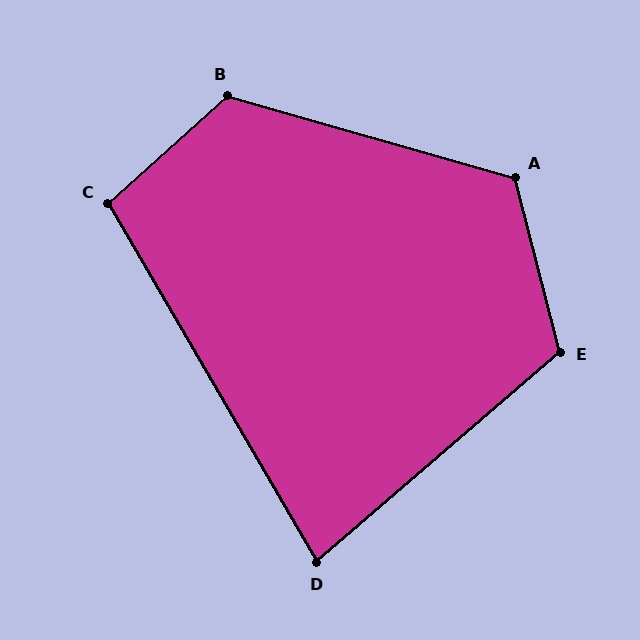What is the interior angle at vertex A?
Approximately 120 degrees (obtuse).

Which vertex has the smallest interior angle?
D, at approximately 79 degrees.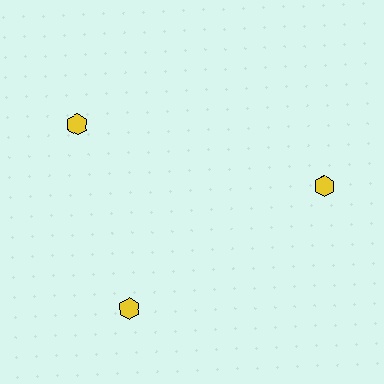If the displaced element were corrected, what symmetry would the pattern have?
It would have 3-fold rotational symmetry — the pattern would map onto itself every 120 degrees.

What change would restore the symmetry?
The symmetry would be restored by rotating it back into even spacing with its neighbors so that all 3 hexagons sit at equal angles and equal distance from the center.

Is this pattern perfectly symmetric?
No. The 3 yellow hexagons are arranged in a ring, but one element near the 11 o'clock position is rotated out of alignment along the ring, breaking the 3-fold rotational symmetry.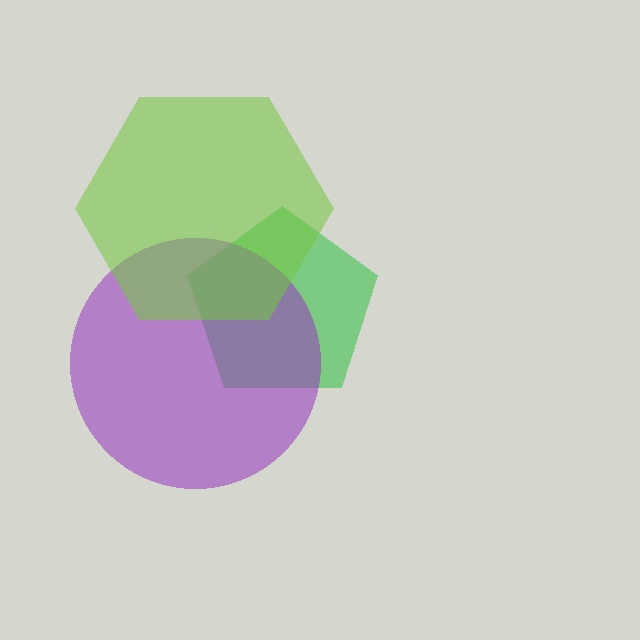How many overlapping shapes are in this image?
There are 3 overlapping shapes in the image.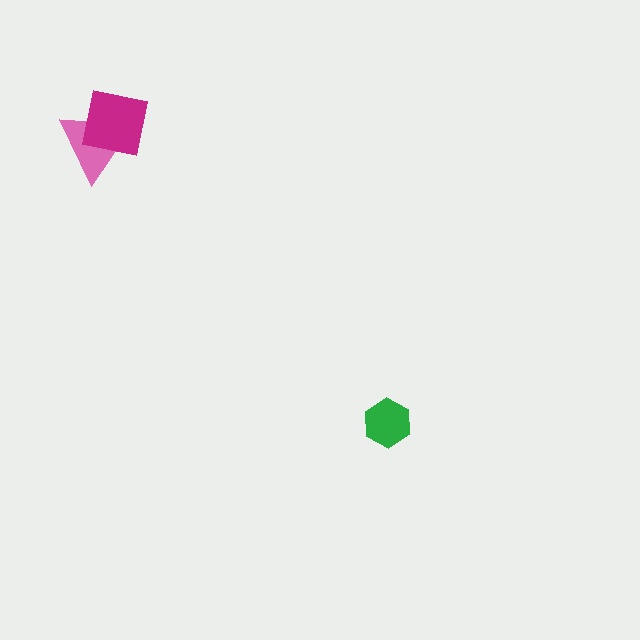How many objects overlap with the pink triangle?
1 object overlaps with the pink triangle.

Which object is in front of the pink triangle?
The magenta square is in front of the pink triangle.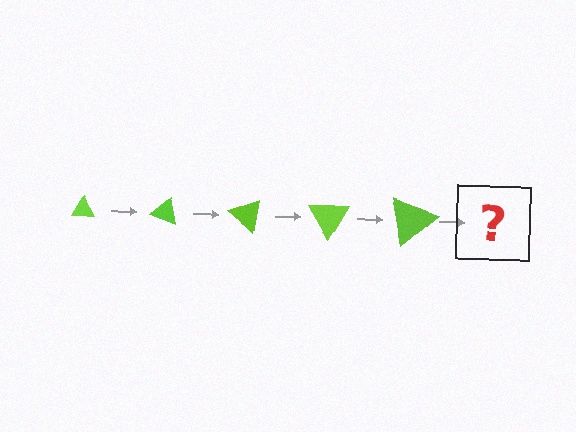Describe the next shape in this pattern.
It should be a triangle, larger than the previous one and rotated 100 degrees from the start.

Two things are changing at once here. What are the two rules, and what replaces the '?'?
The two rules are that the triangle grows larger each step and it rotates 20 degrees each step. The '?' should be a triangle, larger than the previous one and rotated 100 degrees from the start.